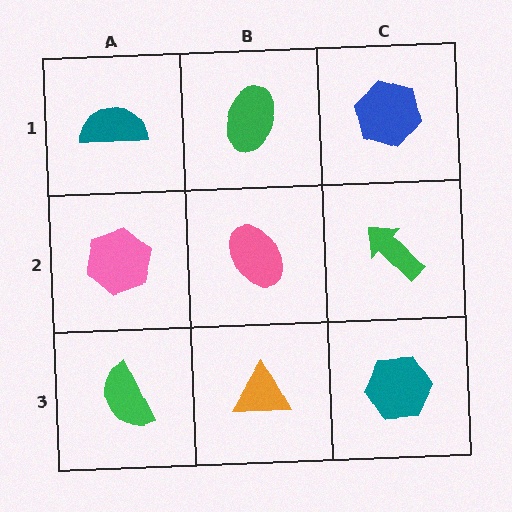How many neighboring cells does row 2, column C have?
3.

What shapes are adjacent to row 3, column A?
A pink hexagon (row 2, column A), an orange triangle (row 3, column B).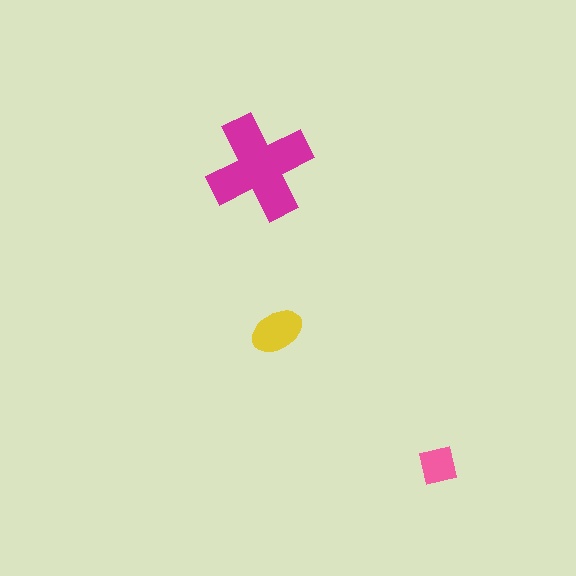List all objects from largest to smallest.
The magenta cross, the yellow ellipse, the pink square.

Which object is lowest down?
The pink square is bottommost.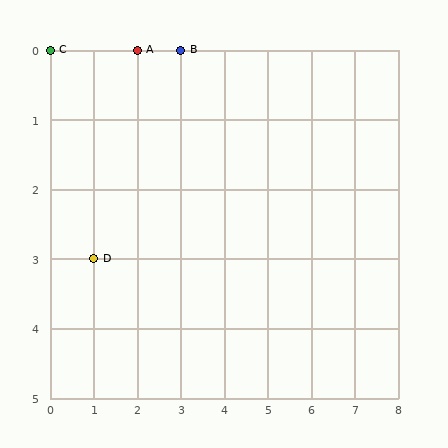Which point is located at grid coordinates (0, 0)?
Point C is at (0, 0).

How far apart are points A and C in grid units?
Points A and C are 2 columns apart.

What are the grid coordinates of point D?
Point D is at grid coordinates (1, 3).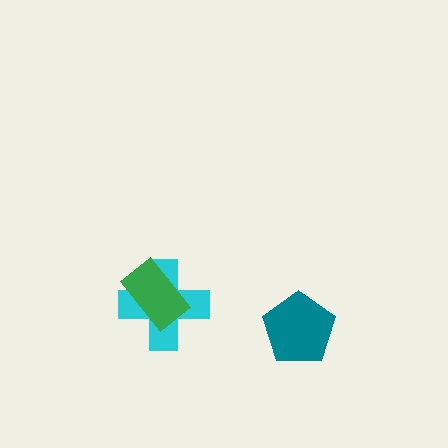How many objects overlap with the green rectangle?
1 object overlaps with the green rectangle.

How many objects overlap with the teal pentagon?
0 objects overlap with the teal pentagon.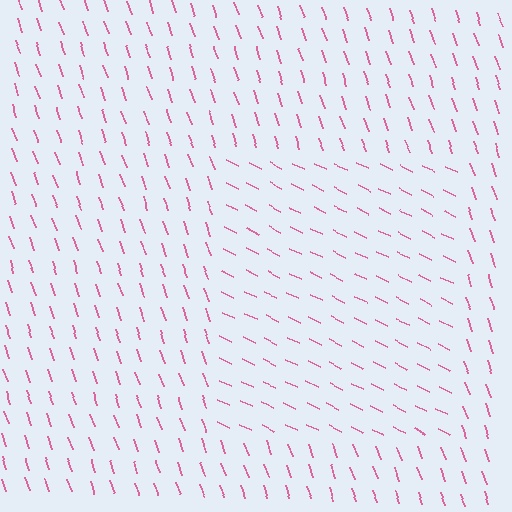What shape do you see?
I see a rectangle.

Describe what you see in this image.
The image is filled with small pink line segments. A rectangle region in the image has lines oriented differently from the surrounding lines, creating a visible texture boundary.